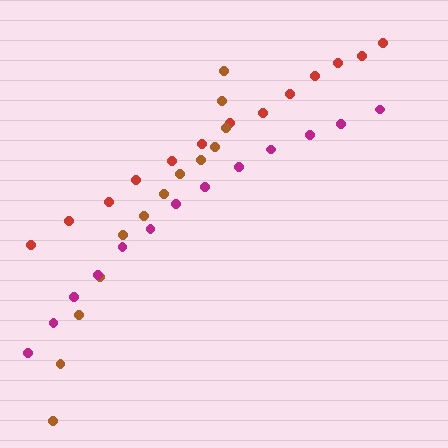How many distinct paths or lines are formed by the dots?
There are 3 distinct paths.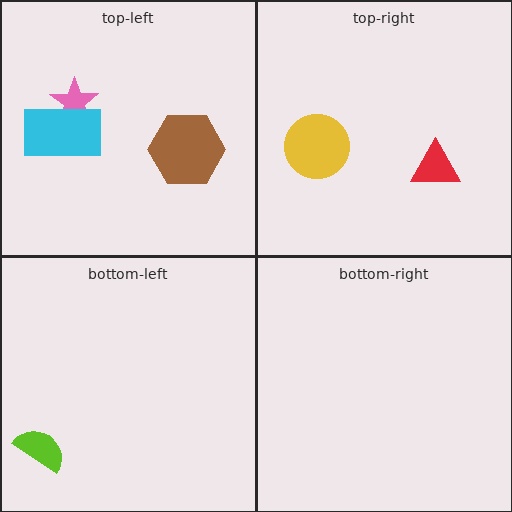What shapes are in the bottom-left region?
The lime semicircle.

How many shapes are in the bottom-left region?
1.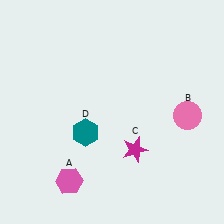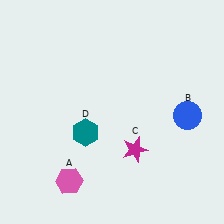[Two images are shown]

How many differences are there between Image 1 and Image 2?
There is 1 difference between the two images.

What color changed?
The circle (B) changed from pink in Image 1 to blue in Image 2.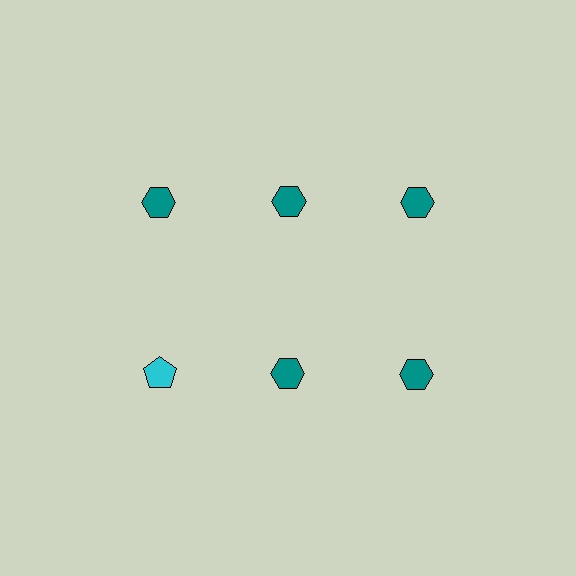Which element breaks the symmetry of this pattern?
The cyan pentagon in the second row, leftmost column breaks the symmetry. All other shapes are teal hexagons.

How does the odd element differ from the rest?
It differs in both color (cyan instead of teal) and shape (pentagon instead of hexagon).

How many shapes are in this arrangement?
There are 6 shapes arranged in a grid pattern.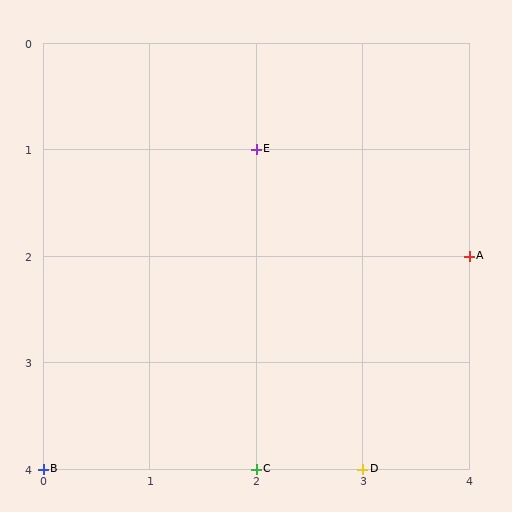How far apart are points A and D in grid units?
Points A and D are 1 column and 2 rows apart (about 2.2 grid units diagonally).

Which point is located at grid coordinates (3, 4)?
Point D is at (3, 4).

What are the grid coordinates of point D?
Point D is at grid coordinates (3, 4).